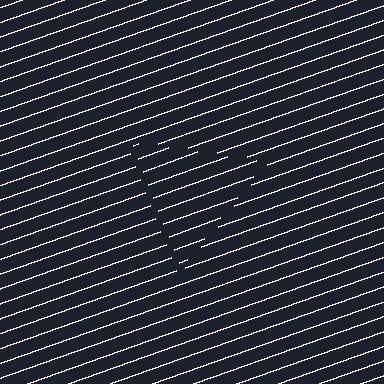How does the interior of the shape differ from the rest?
The interior of the shape contains the same grating, shifted by half a period — the contour is defined by the phase discontinuity where line-ends from the inner and outer gratings abut.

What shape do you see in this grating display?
An illusory triangle. The interior of the shape contains the same grating, shifted by half a period — the contour is defined by the phase discontinuity where line-ends from the inner and outer gratings abut.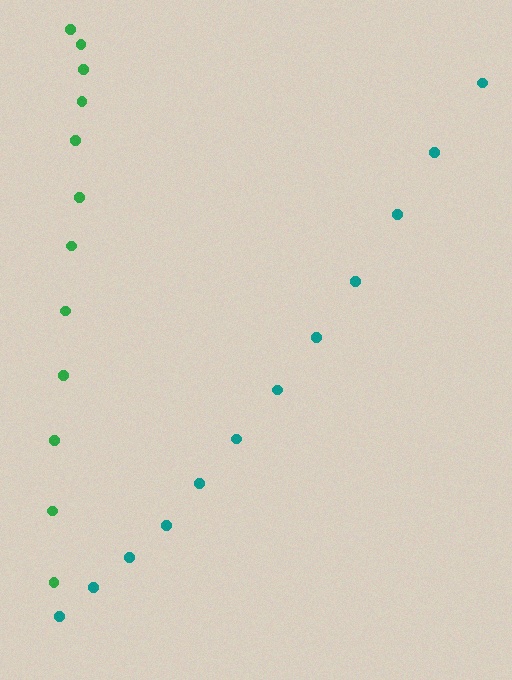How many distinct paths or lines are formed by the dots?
There are 2 distinct paths.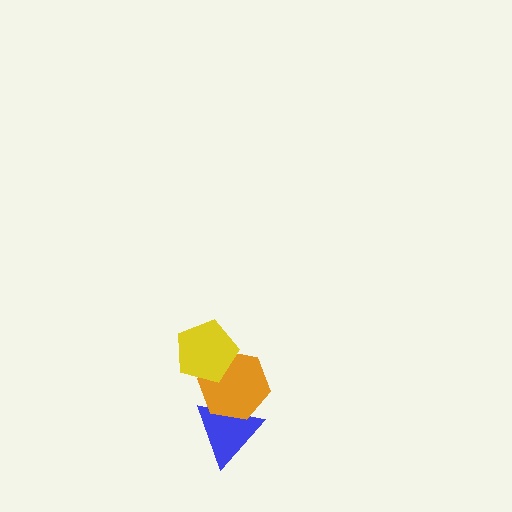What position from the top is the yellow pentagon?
The yellow pentagon is 1st from the top.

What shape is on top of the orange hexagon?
The yellow pentagon is on top of the orange hexagon.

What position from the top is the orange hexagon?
The orange hexagon is 2nd from the top.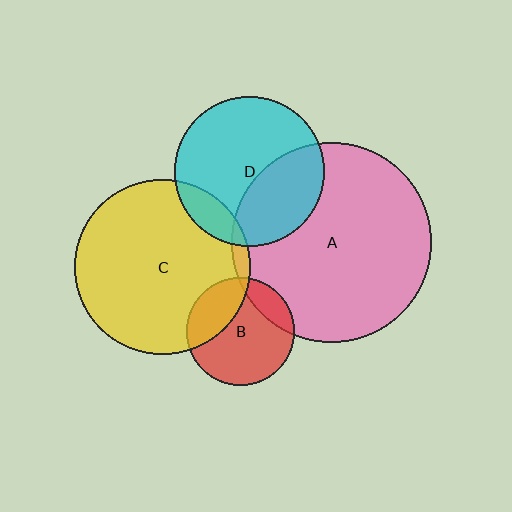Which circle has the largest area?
Circle A (pink).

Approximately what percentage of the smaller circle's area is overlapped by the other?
Approximately 15%.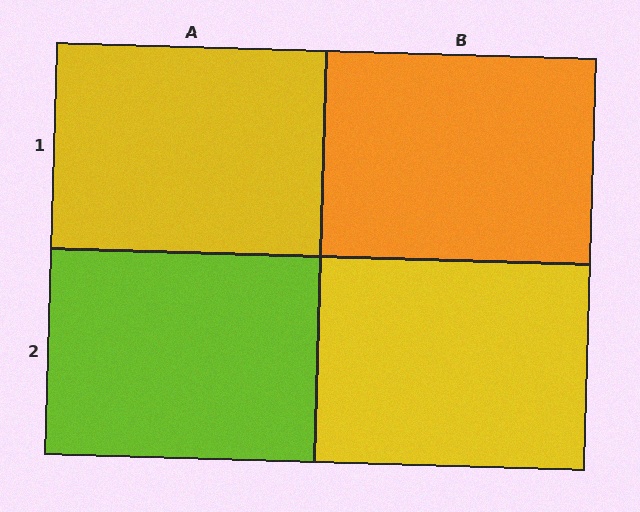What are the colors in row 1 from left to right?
Yellow, orange.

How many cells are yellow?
2 cells are yellow.